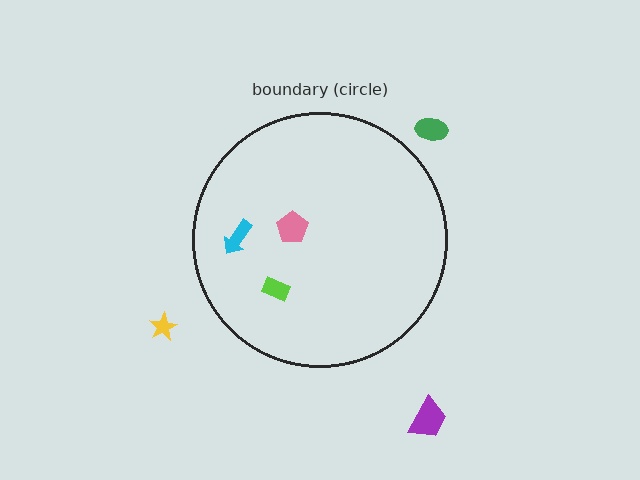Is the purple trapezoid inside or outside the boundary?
Outside.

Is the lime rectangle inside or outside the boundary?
Inside.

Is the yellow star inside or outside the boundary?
Outside.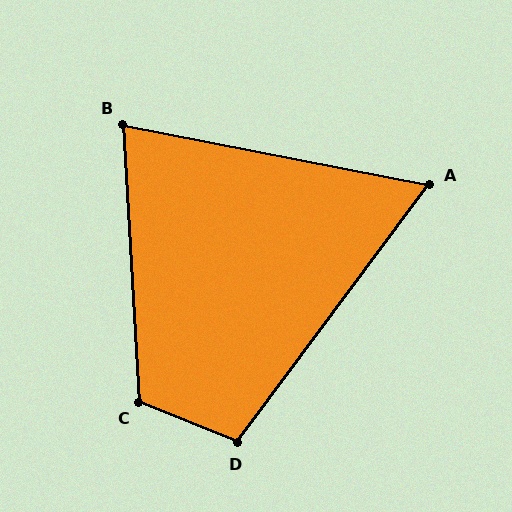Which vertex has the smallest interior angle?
A, at approximately 64 degrees.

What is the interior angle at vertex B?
Approximately 76 degrees (acute).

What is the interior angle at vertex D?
Approximately 104 degrees (obtuse).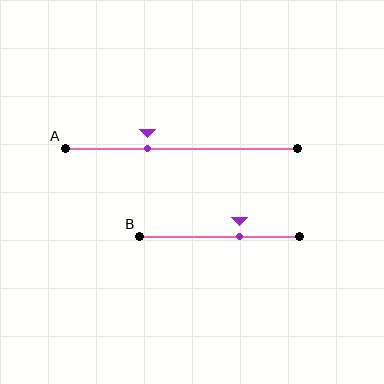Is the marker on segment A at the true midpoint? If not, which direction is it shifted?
No, the marker on segment A is shifted to the left by about 15% of the segment length.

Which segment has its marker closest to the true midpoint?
Segment B has its marker closest to the true midpoint.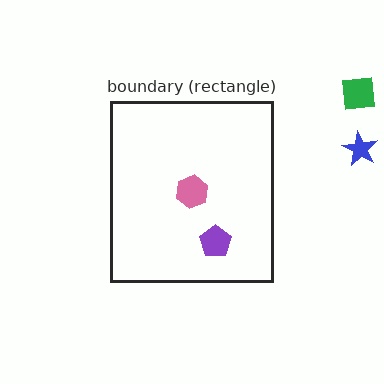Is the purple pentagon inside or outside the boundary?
Inside.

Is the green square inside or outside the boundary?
Outside.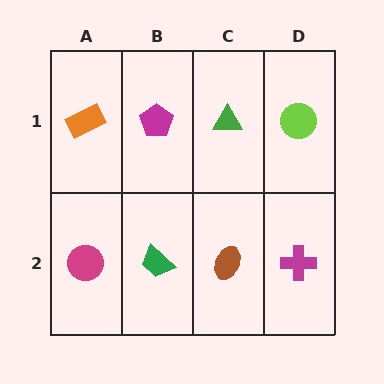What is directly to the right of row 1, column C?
A lime circle.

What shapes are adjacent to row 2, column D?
A lime circle (row 1, column D), a brown ellipse (row 2, column C).